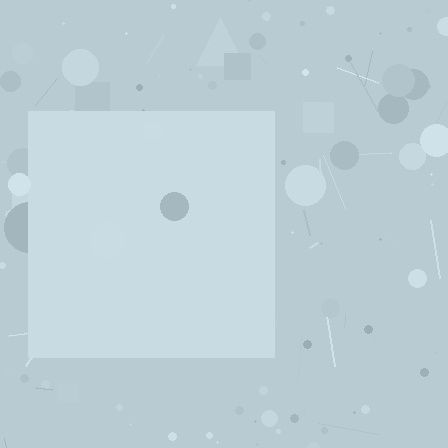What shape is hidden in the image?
A square is hidden in the image.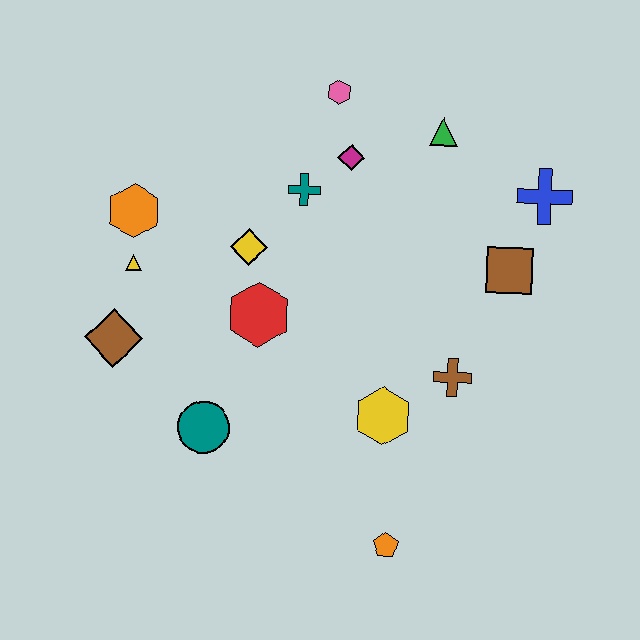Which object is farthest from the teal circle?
The blue cross is farthest from the teal circle.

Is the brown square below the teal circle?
No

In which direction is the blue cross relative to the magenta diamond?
The blue cross is to the right of the magenta diamond.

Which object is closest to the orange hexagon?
The yellow triangle is closest to the orange hexagon.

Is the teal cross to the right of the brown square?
No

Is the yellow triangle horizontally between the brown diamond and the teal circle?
Yes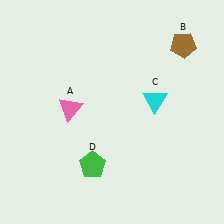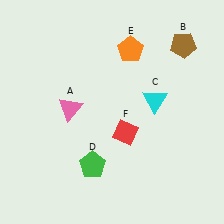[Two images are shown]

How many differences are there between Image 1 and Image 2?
There are 2 differences between the two images.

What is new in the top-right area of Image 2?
An orange pentagon (E) was added in the top-right area of Image 2.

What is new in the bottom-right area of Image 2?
A red diamond (F) was added in the bottom-right area of Image 2.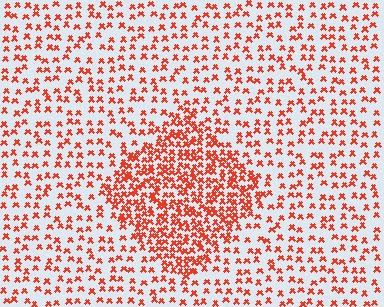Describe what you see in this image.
The image contains small red elements arranged at two different densities. A diamond-shaped region is visible where the elements are more densely packed than the surrounding area.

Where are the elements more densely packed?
The elements are more densely packed inside the diamond boundary.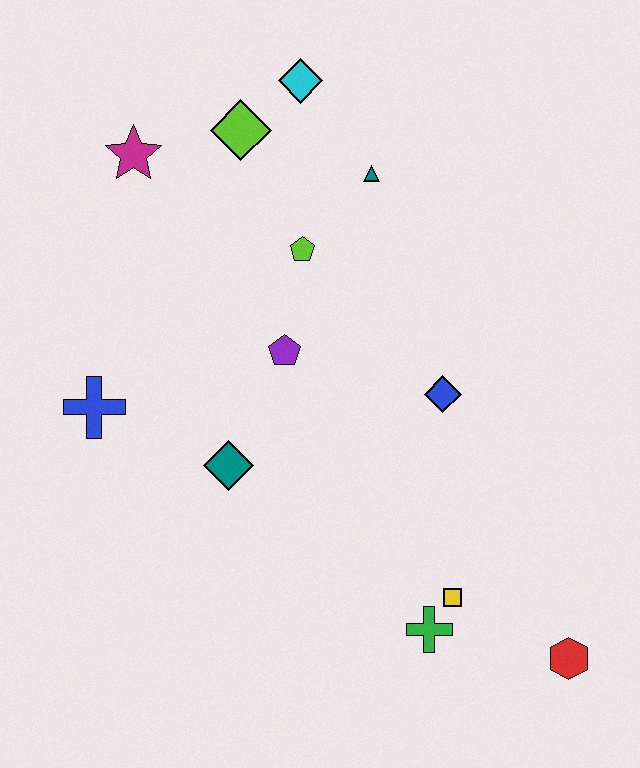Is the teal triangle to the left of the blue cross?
No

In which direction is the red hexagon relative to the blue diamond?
The red hexagon is below the blue diamond.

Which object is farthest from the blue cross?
The red hexagon is farthest from the blue cross.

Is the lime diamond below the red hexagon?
No